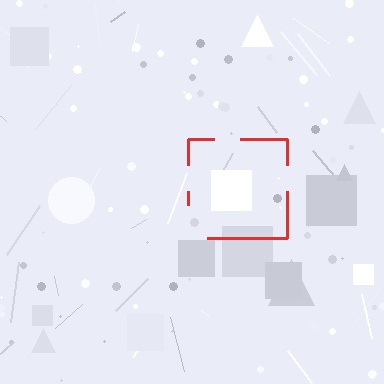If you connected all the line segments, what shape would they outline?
They would outline a square.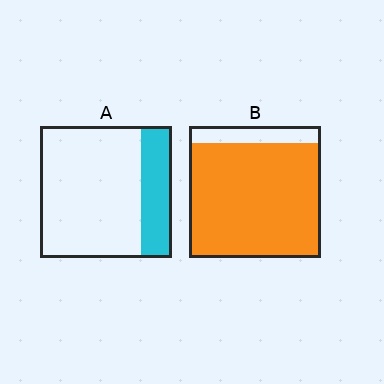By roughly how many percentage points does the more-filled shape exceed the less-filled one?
By roughly 65 percentage points (B over A).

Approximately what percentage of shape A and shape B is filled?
A is approximately 25% and B is approximately 85%.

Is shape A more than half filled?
No.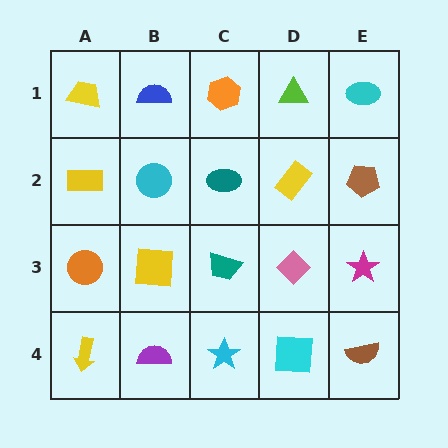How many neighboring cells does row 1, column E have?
2.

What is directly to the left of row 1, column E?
A lime triangle.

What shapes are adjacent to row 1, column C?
A teal ellipse (row 2, column C), a blue semicircle (row 1, column B), a lime triangle (row 1, column D).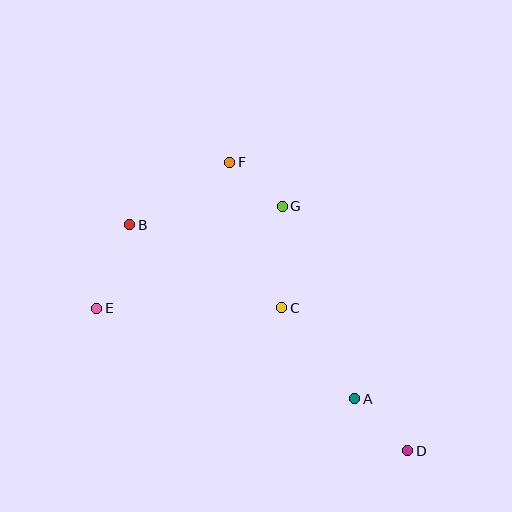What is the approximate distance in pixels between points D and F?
The distance between D and F is approximately 339 pixels.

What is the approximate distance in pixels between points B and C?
The distance between B and C is approximately 173 pixels.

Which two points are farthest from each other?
Points B and D are farthest from each other.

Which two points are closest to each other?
Points F and G are closest to each other.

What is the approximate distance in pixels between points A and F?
The distance between A and F is approximately 268 pixels.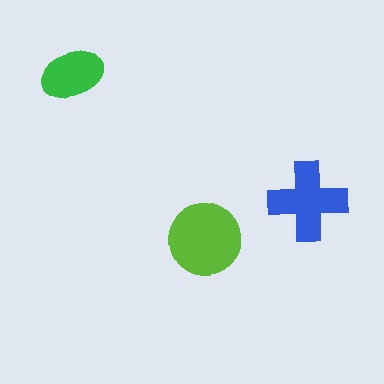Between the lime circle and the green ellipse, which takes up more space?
The lime circle.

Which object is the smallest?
The green ellipse.